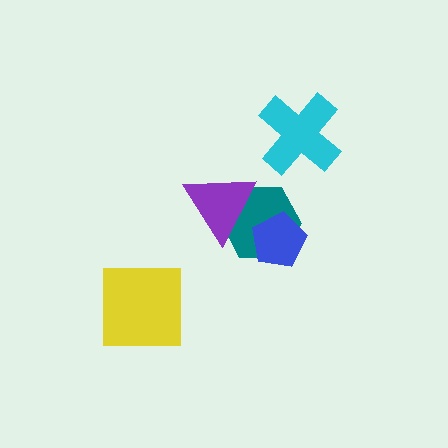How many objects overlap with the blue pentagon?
1 object overlaps with the blue pentagon.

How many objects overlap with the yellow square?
0 objects overlap with the yellow square.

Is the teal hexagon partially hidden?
Yes, it is partially covered by another shape.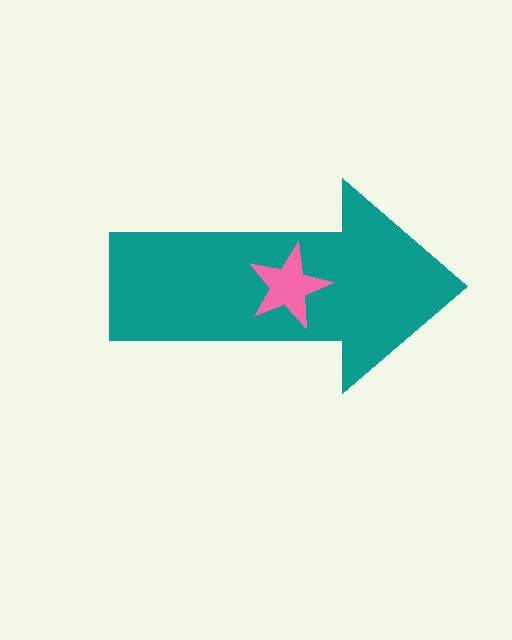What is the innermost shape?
The pink star.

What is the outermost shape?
The teal arrow.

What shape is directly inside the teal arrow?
The pink star.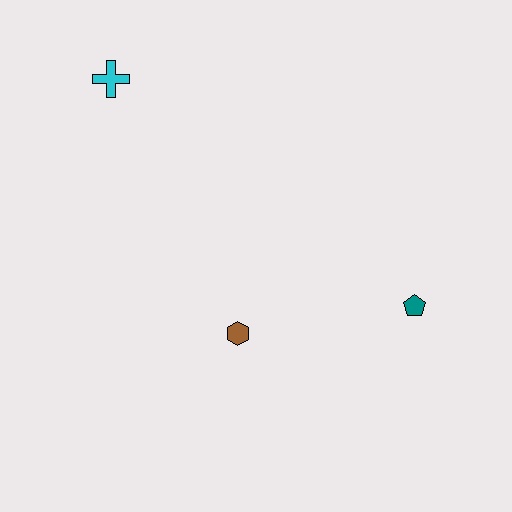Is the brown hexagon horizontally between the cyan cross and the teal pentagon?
Yes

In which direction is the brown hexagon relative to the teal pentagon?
The brown hexagon is to the left of the teal pentagon.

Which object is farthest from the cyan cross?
The teal pentagon is farthest from the cyan cross.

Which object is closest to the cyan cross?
The brown hexagon is closest to the cyan cross.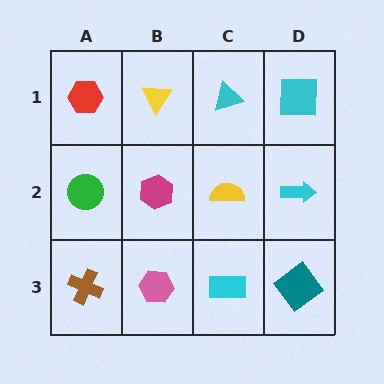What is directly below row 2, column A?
A brown cross.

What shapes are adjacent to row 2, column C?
A cyan triangle (row 1, column C), a cyan rectangle (row 3, column C), a magenta hexagon (row 2, column B), a cyan arrow (row 2, column D).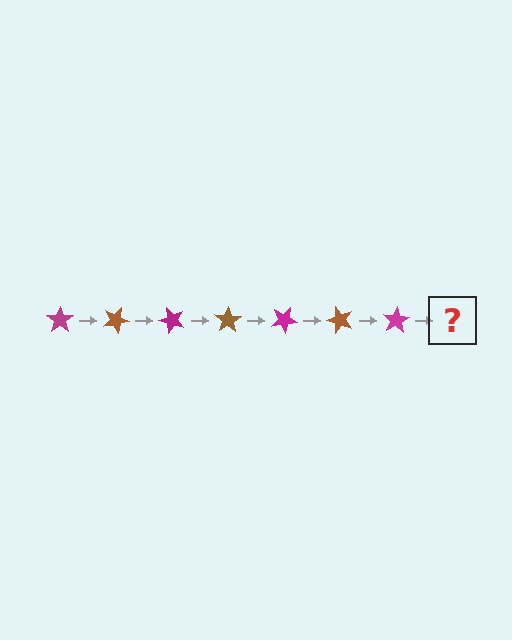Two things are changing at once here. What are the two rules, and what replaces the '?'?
The two rules are that it rotates 25 degrees each step and the color cycles through magenta and brown. The '?' should be a brown star, rotated 175 degrees from the start.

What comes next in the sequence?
The next element should be a brown star, rotated 175 degrees from the start.